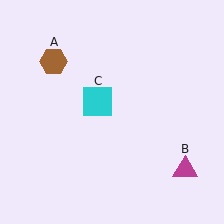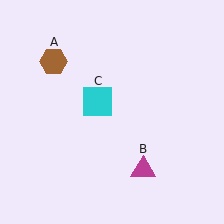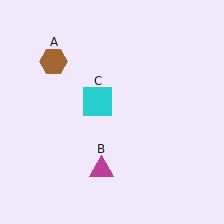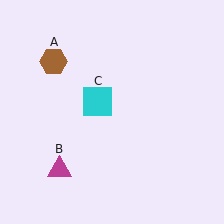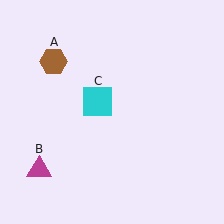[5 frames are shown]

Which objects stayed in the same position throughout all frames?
Brown hexagon (object A) and cyan square (object C) remained stationary.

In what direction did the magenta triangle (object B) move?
The magenta triangle (object B) moved left.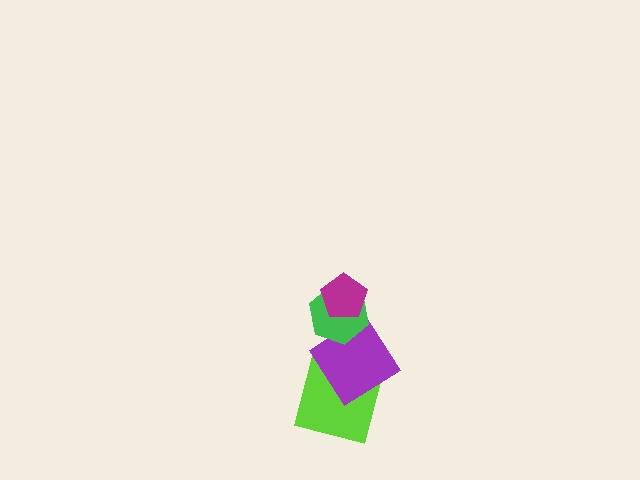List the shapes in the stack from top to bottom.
From top to bottom: the magenta pentagon, the green hexagon, the purple diamond, the lime square.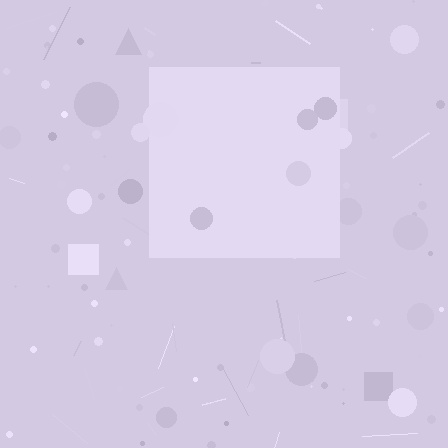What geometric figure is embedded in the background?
A square is embedded in the background.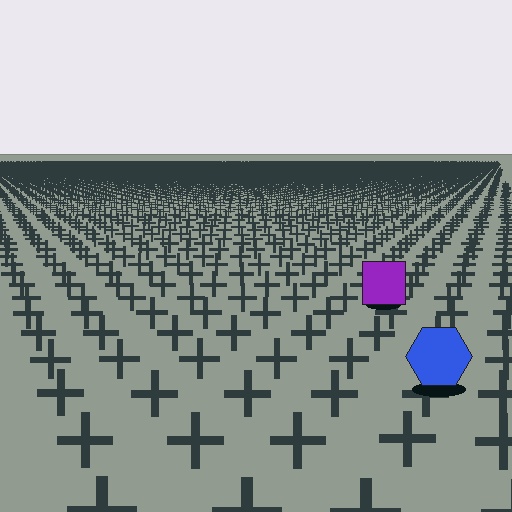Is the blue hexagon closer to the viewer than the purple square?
Yes. The blue hexagon is closer — you can tell from the texture gradient: the ground texture is coarser near it.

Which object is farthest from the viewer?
The purple square is farthest from the viewer. It appears smaller and the ground texture around it is denser.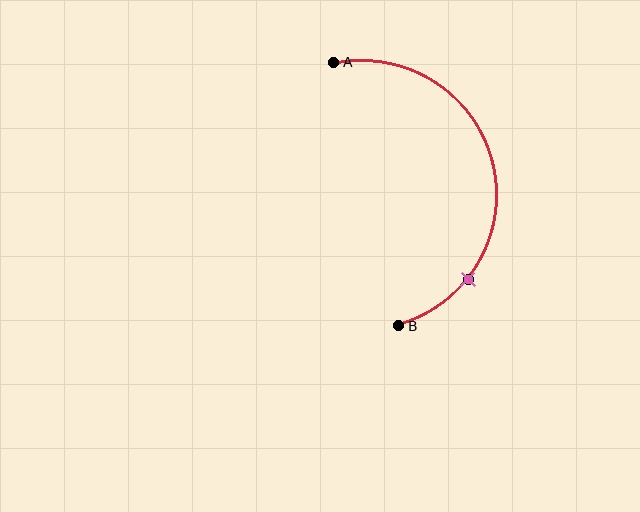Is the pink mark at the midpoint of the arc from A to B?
No. The pink mark lies on the arc but is closer to endpoint B. The arc midpoint would be at the point on the curve equidistant along the arc from both A and B.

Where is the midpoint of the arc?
The arc midpoint is the point on the curve farthest from the straight line joining A and B. It sits to the right of that line.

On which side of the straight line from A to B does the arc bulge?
The arc bulges to the right of the straight line connecting A and B.